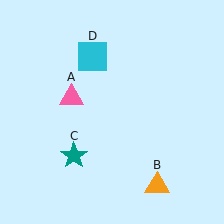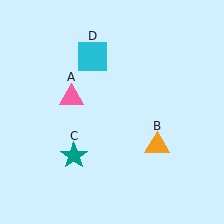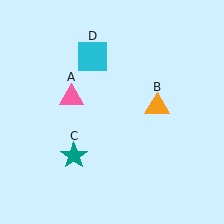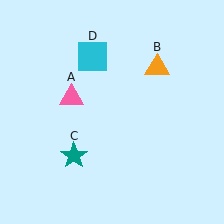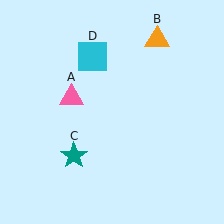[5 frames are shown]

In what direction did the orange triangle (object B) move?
The orange triangle (object B) moved up.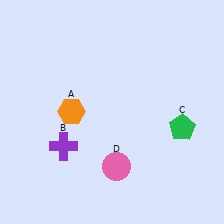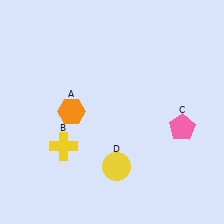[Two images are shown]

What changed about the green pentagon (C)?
In Image 1, C is green. In Image 2, it changed to pink.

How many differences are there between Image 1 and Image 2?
There are 3 differences between the two images.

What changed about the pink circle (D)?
In Image 1, D is pink. In Image 2, it changed to yellow.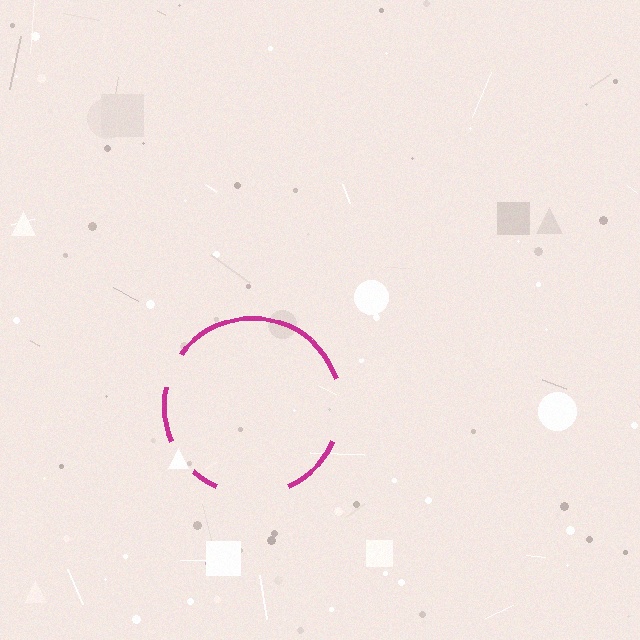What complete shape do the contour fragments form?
The contour fragments form a circle.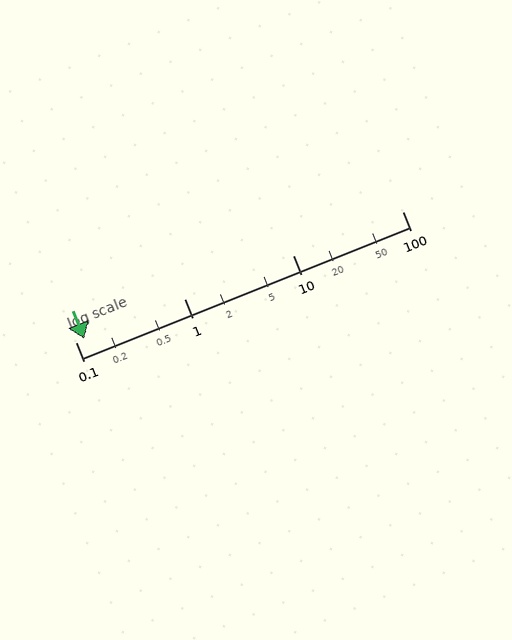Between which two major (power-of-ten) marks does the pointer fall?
The pointer is between 0.1 and 1.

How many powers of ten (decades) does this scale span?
The scale spans 3 decades, from 0.1 to 100.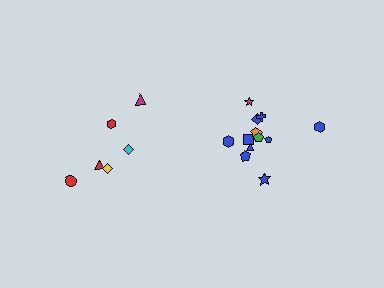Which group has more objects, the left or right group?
The right group.